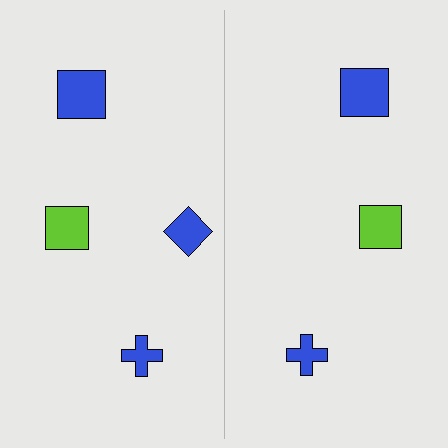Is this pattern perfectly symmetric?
No, the pattern is not perfectly symmetric. A blue diamond is missing from the right side.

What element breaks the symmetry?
A blue diamond is missing from the right side.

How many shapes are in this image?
There are 7 shapes in this image.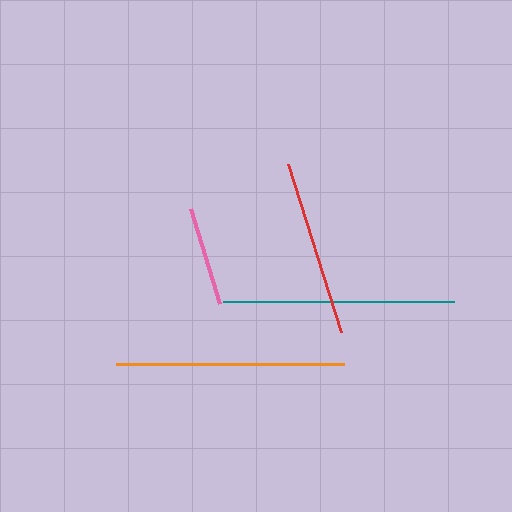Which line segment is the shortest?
The pink line is the shortest at approximately 100 pixels.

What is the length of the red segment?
The red segment is approximately 177 pixels long.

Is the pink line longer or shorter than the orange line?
The orange line is longer than the pink line.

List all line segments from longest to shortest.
From longest to shortest: teal, orange, red, pink.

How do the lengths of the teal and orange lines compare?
The teal and orange lines are approximately the same length.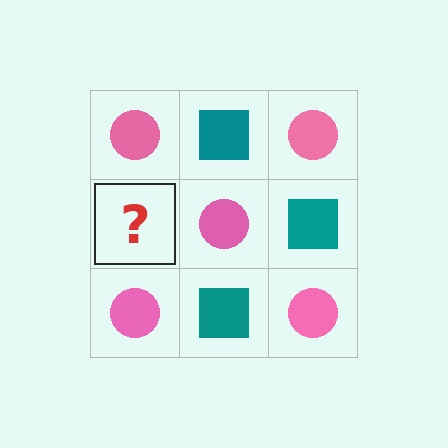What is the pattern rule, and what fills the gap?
The rule is that it alternates pink circle and teal square in a checkerboard pattern. The gap should be filled with a teal square.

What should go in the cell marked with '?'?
The missing cell should contain a teal square.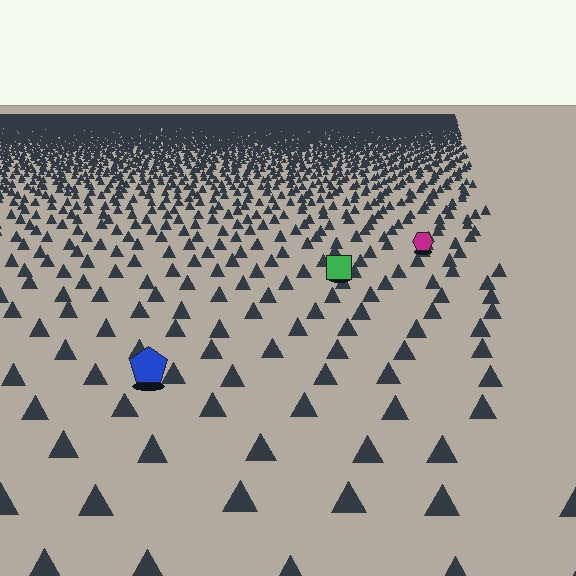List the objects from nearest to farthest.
From nearest to farthest: the blue pentagon, the green square, the magenta hexagon.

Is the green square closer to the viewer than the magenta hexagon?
Yes. The green square is closer — you can tell from the texture gradient: the ground texture is coarser near it.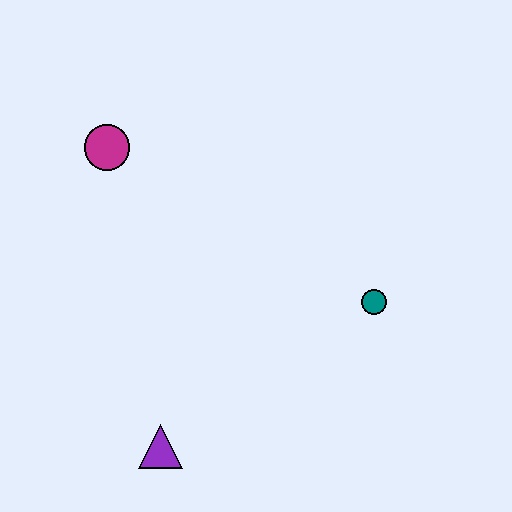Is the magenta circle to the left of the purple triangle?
Yes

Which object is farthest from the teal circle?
The magenta circle is farthest from the teal circle.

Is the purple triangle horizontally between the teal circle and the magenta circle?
Yes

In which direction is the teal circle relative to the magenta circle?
The teal circle is to the right of the magenta circle.